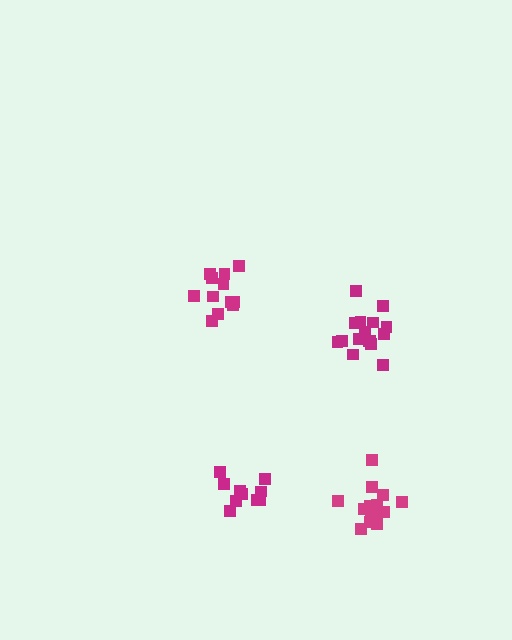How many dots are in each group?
Group 1: 10 dots, Group 2: 16 dots, Group 3: 12 dots, Group 4: 16 dots (54 total).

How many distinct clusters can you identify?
There are 4 distinct clusters.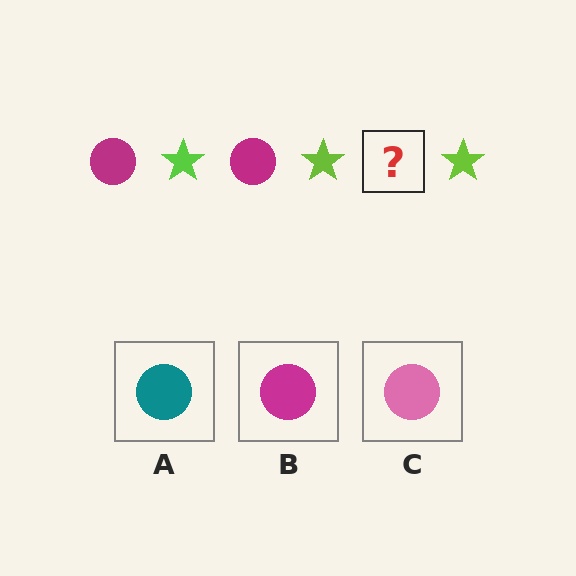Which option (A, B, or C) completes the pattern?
B.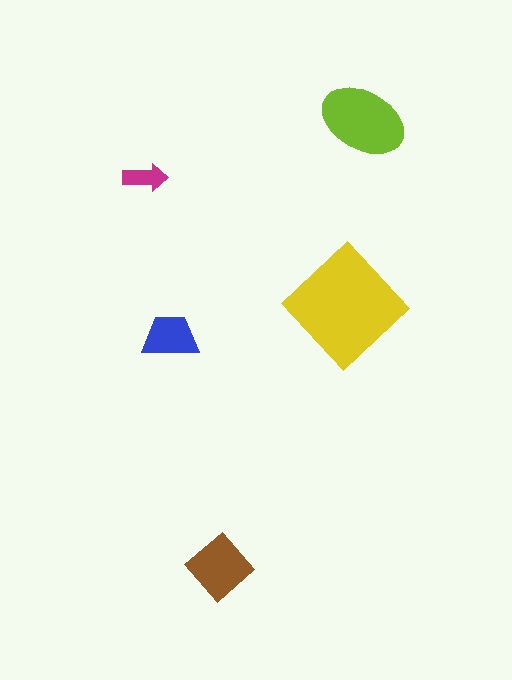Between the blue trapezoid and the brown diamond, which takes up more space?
The brown diamond.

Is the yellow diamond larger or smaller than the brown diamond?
Larger.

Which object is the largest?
The yellow diamond.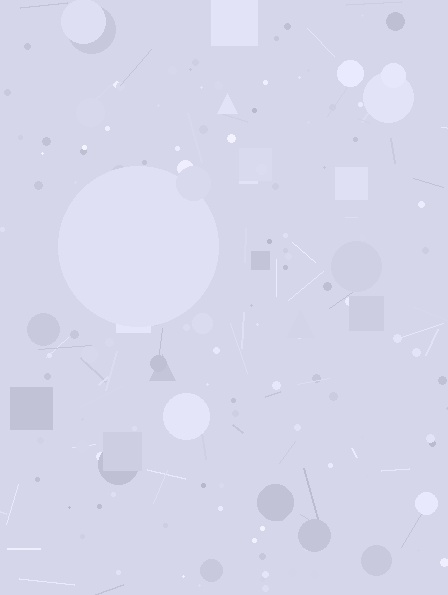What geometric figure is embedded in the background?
A circle is embedded in the background.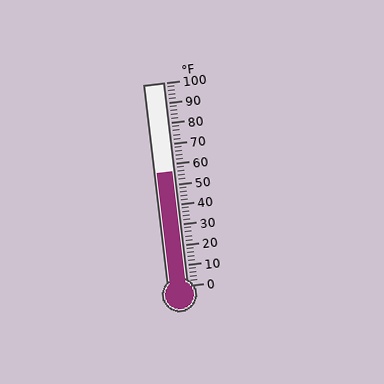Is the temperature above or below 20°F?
The temperature is above 20°F.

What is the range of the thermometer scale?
The thermometer scale ranges from 0°F to 100°F.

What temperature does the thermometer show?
The thermometer shows approximately 56°F.